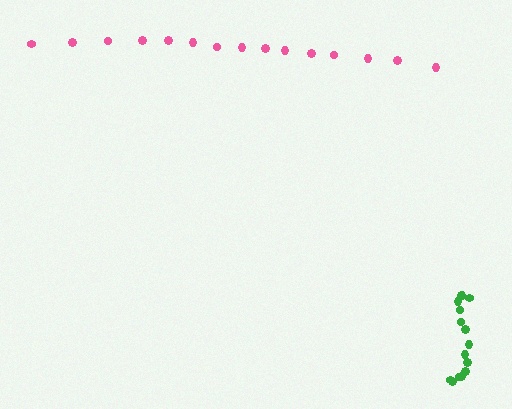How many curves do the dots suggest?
There are 2 distinct paths.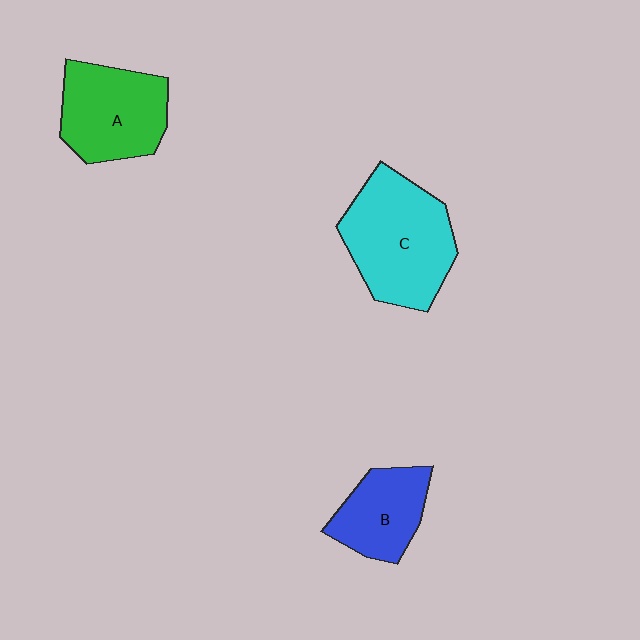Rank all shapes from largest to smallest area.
From largest to smallest: C (cyan), A (green), B (blue).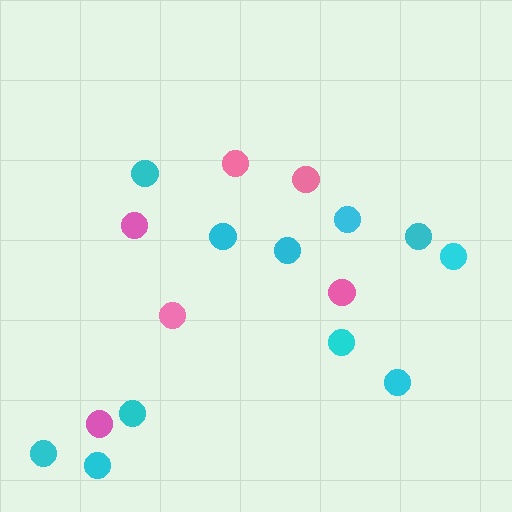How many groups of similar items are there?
There are 2 groups: one group of cyan circles (11) and one group of pink circles (6).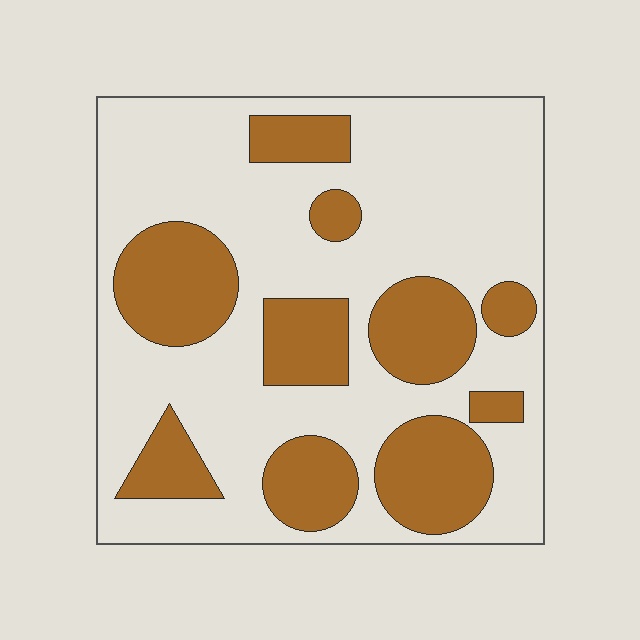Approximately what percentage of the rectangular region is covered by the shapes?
Approximately 30%.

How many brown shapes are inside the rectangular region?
10.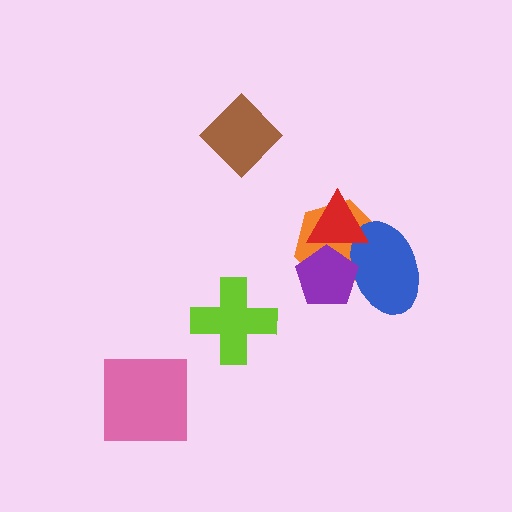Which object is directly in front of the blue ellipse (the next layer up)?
The red triangle is directly in front of the blue ellipse.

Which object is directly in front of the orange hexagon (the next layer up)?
The blue ellipse is directly in front of the orange hexagon.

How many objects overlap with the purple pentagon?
3 objects overlap with the purple pentagon.